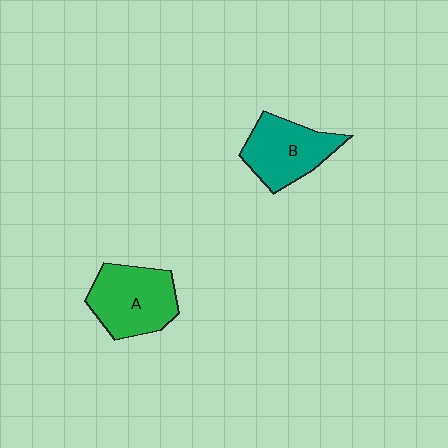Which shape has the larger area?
Shape A (green).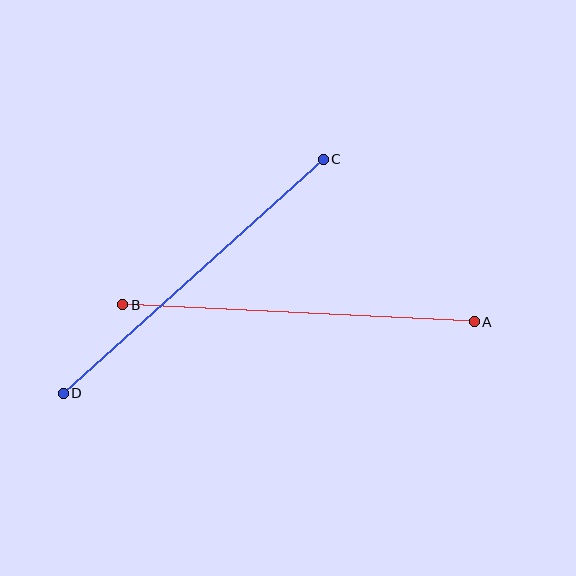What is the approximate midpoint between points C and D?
The midpoint is at approximately (193, 276) pixels.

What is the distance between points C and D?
The distance is approximately 350 pixels.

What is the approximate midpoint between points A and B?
The midpoint is at approximately (299, 313) pixels.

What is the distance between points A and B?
The distance is approximately 352 pixels.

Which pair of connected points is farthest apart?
Points A and B are farthest apart.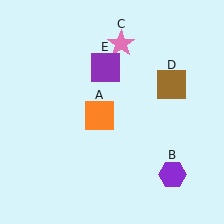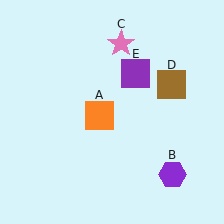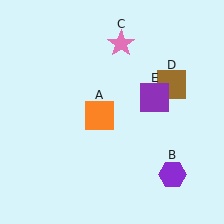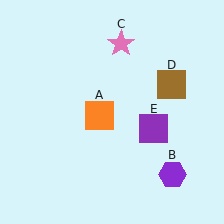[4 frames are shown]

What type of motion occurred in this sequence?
The purple square (object E) rotated clockwise around the center of the scene.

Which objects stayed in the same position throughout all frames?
Orange square (object A) and purple hexagon (object B) and pink star (object C) and brown square (object D) remained stationary.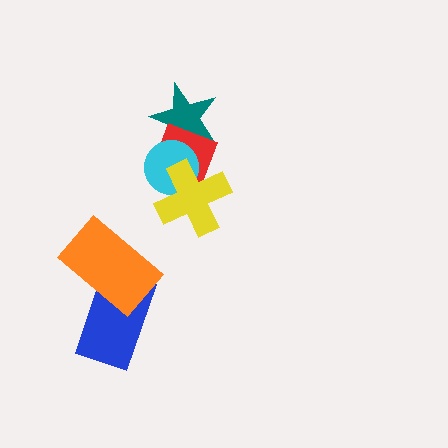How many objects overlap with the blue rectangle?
1 object overlaps with the blue rectangle.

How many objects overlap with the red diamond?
3 objects overlap with the red diamond.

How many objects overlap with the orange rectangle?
1 object overlaps with the orange rectangle.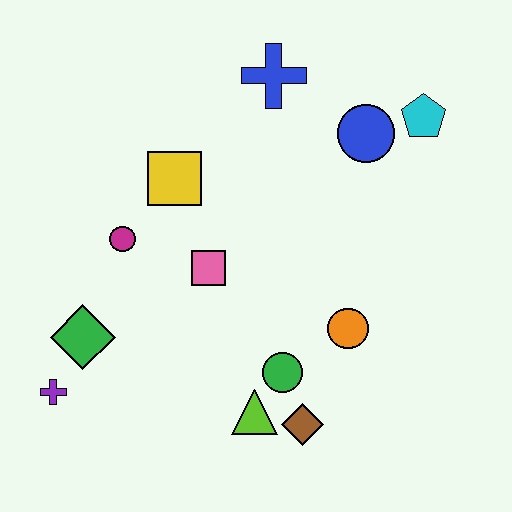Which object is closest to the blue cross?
The blue circle is closest to the blue cross.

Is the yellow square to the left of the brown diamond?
Yes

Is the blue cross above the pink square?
Yes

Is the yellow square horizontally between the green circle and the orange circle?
No